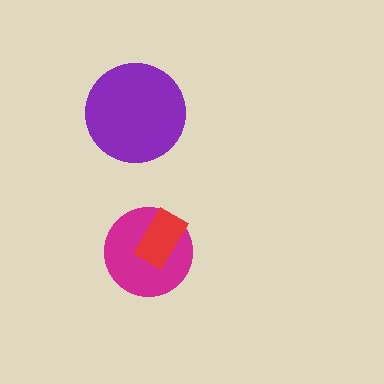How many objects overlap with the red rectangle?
1 object overlaps with the red rectangle.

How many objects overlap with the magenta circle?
1 object overlaps with the magenta circle.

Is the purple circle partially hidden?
No, no other shape covers it.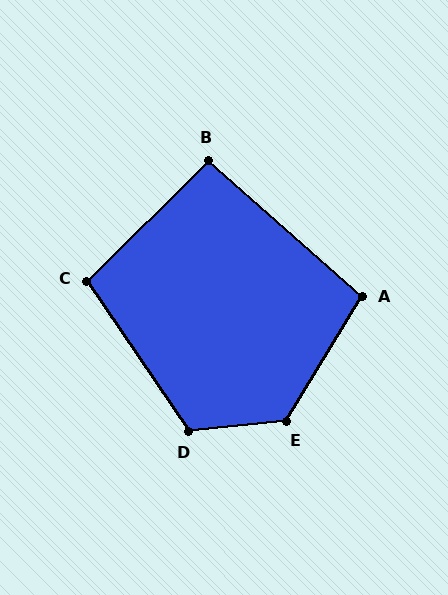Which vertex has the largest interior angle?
E, at approximately 127 degrees.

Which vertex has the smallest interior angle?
B, at approximately 93 degrees.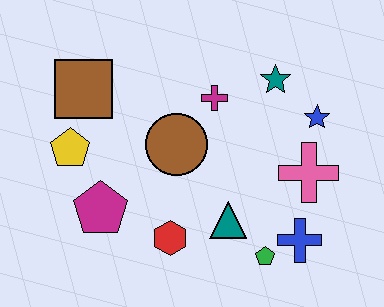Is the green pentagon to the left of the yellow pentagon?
No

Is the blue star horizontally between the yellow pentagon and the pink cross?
No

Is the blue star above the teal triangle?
Yes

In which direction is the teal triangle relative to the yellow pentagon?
The teal triangle is to the right of the yellow pentagon.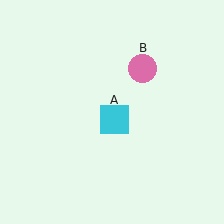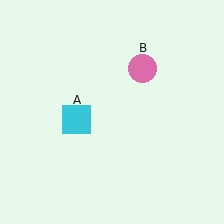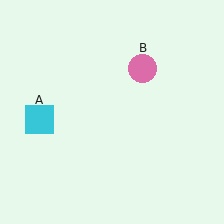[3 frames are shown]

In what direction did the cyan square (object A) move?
The cyan square (object A) moved left.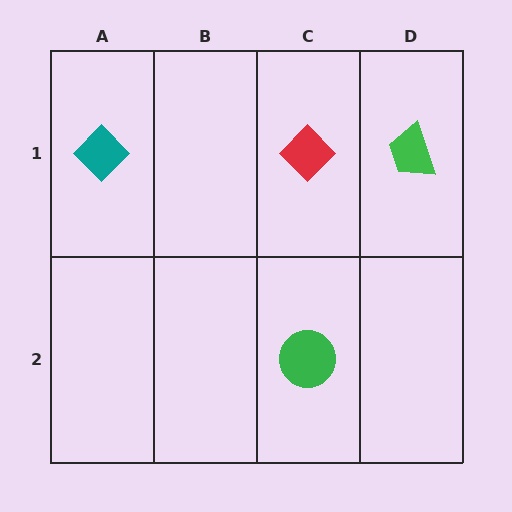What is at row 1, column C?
A red diamond.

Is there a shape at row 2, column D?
No, that cell is empty.